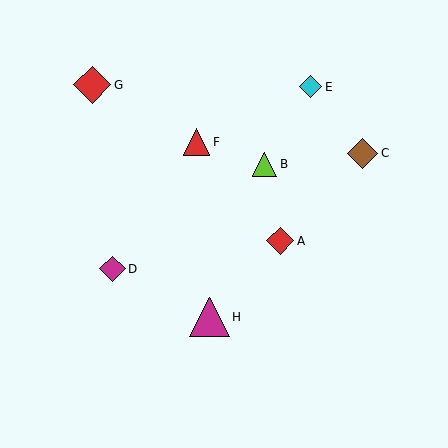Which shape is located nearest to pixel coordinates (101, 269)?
The magenta diamond (labeled D) at (112, 269) is nearest to that location.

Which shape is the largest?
The magenta triangle (labeled H) is the largest.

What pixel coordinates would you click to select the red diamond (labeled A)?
Click at (280, 241) to select the red diamond A.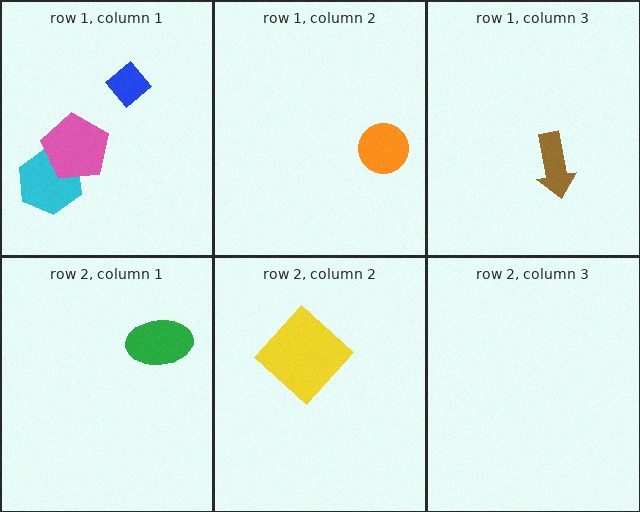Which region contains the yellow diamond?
The row 2, column 2 region.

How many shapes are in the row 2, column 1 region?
1.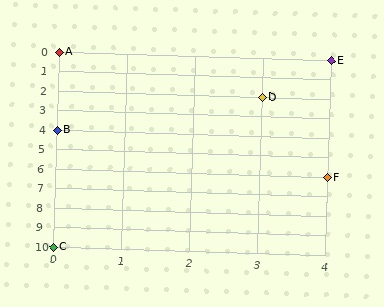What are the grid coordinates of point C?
Point C is at grid coordinates (0, 10).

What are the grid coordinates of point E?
Point E is at grid coordinates (4, 0).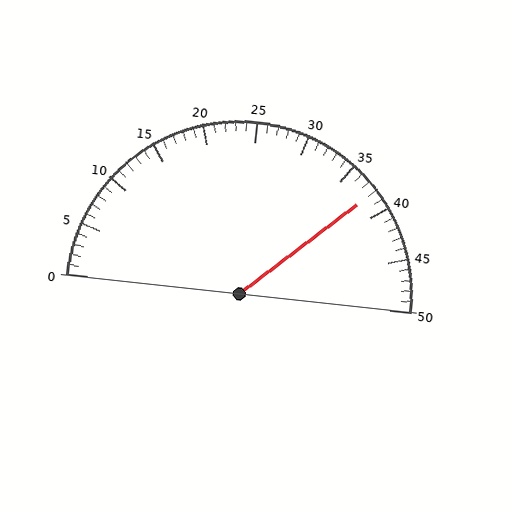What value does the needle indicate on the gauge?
The needle indicates approximately 38.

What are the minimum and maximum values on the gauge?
The gauge ranges from 0 to 50.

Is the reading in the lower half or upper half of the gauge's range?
The reading is in the upper half of the range (0 to 50).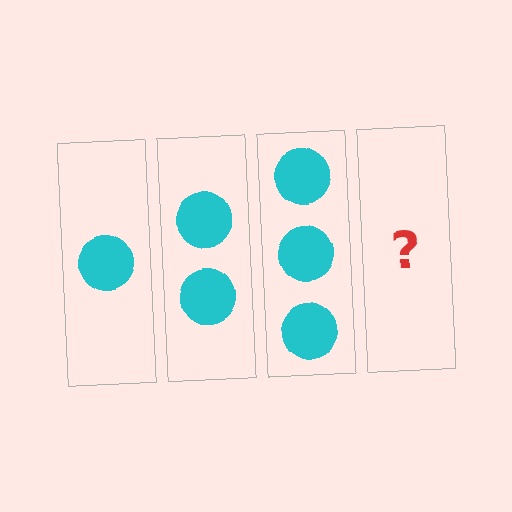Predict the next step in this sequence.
The next step is 4 circles.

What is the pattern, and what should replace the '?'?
The pattern is that each step adds one more circle. The '?' should be 4 circles.